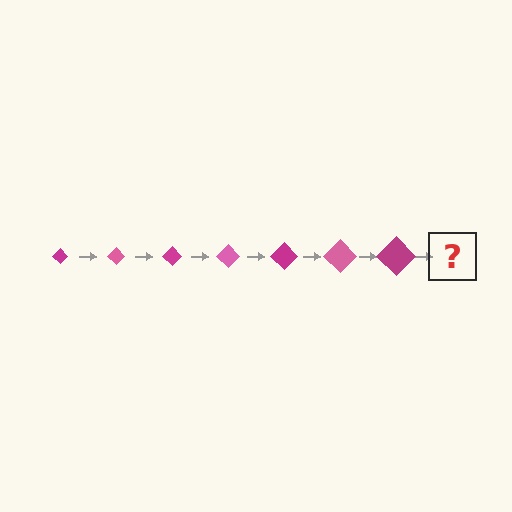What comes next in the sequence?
The next element should be a pink diamond, larger than the previous one.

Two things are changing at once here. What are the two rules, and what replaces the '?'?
The two rules are that the diamond grows larger each step and the color cycles through magenta and pink. The '?' should be a pink diamond, larger than the previous one.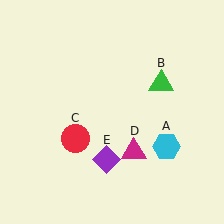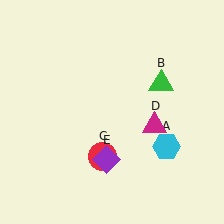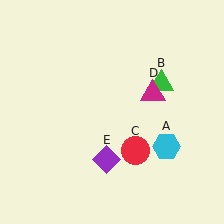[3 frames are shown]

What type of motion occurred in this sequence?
The red circle (object C), magenta triangle (object D) rotated counterclockwise around the center of the scene.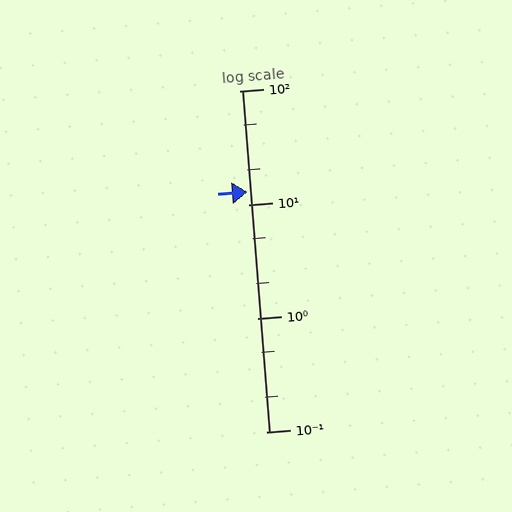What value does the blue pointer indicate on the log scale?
The pointer indicates approximately 13.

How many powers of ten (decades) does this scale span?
The scale spans 3 decades, from 0.1 to 100.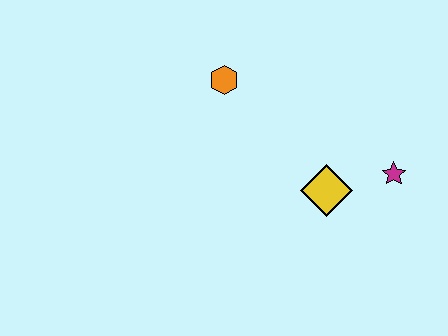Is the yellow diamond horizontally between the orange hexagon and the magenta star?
Yes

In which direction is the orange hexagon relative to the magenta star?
The orange hexagon is to the left of the magenta star.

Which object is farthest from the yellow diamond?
The orange hexagon is farthest from the yellow diamond.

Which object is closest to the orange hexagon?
The yellow diamond is closest to the orange hexagon.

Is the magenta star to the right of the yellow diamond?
Yes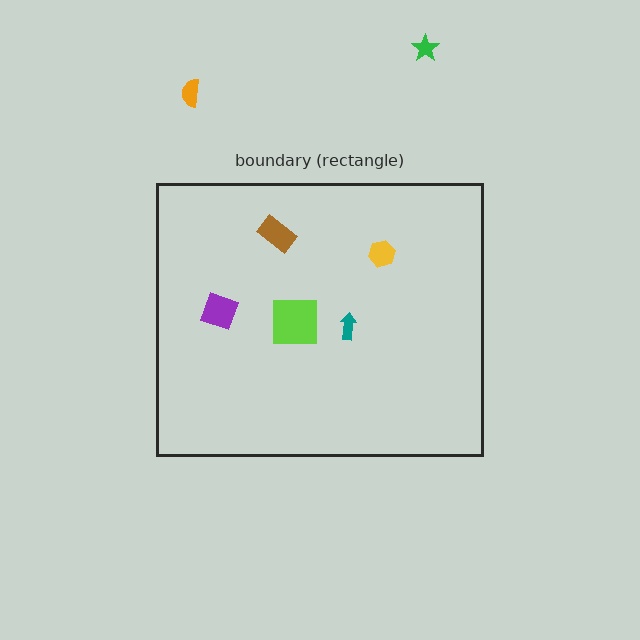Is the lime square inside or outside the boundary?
Inside.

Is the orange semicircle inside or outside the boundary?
Outside.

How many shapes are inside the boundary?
5 inside, 2 outside.